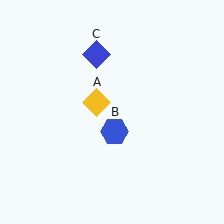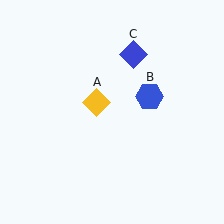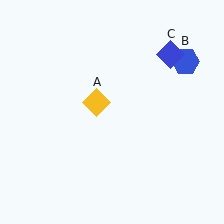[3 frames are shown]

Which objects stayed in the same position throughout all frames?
Yellow diamond (object A) remained stationary.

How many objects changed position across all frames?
2 objects changed position: blue hexagon (object B), blue diamond (object C).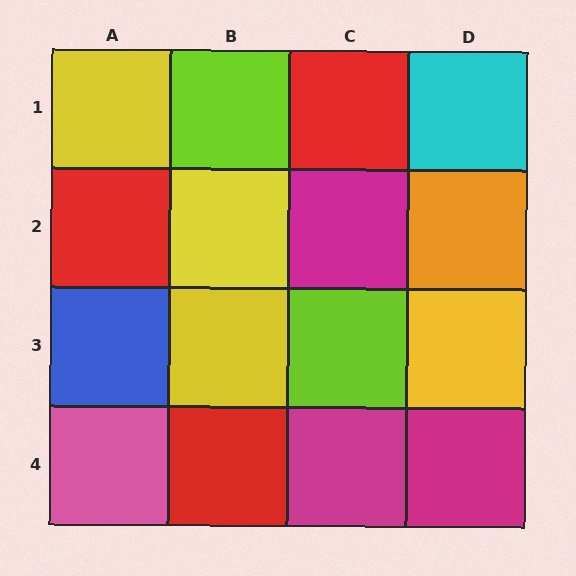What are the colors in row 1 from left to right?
Yellow, lime, red, cyan.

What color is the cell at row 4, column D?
Magenta.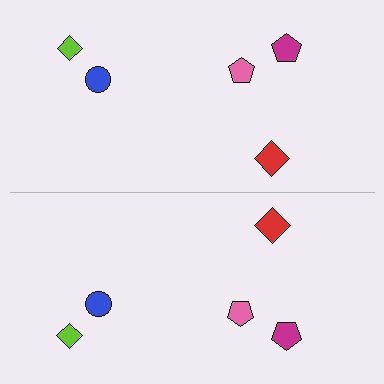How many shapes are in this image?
There are 10 shapes in this image.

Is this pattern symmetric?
Yes, this pattern has bilateral (reflection) symmetry.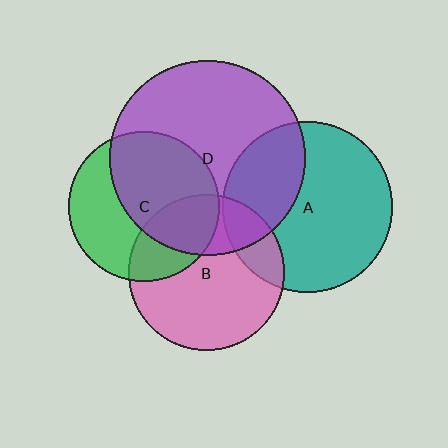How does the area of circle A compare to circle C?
Approximately 1.3 times.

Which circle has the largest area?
Circle D (purple).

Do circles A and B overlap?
Yes.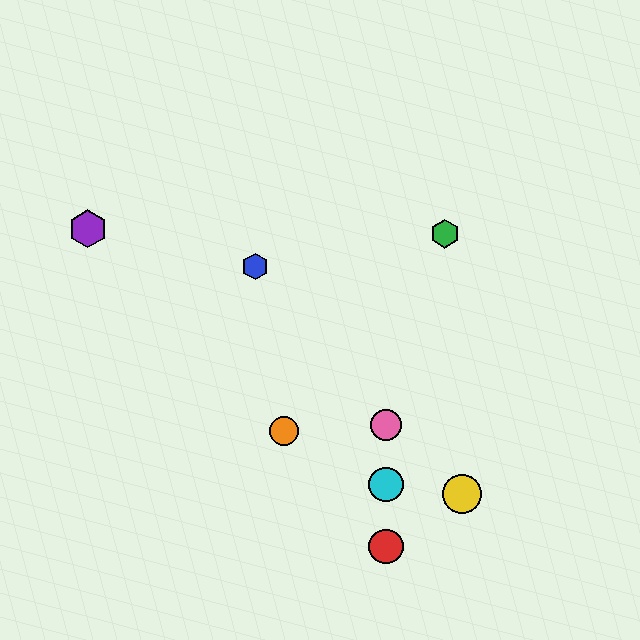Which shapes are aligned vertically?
The red circle, the cyan circle, the pink circle are aligned vertically.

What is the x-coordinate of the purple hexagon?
The purple hexagon is at x≈88.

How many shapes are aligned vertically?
3 shapes (the red circle, the cyan circle, the pink circle) are aligned vertically.